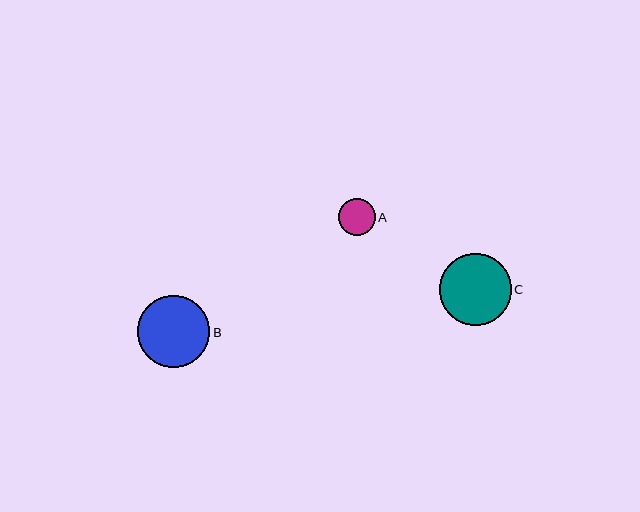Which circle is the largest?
Circle B is the largest with a size of approximately 72 pixels.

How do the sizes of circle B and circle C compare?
Circle B and circle C are approximately the same size.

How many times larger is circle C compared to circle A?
Circle C is approximately 1.9 times the size of circle A.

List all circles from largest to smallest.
From largest to smallest: B, C, A.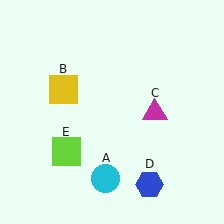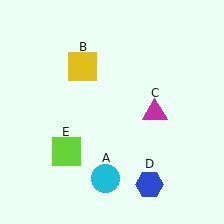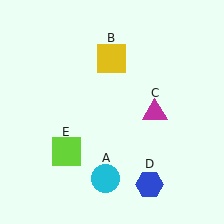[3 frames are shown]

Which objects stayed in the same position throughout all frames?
Cyan circle (object A) and magenta triangle (object C) and blue hexagon (object D) and lime square (object E) remained stationary.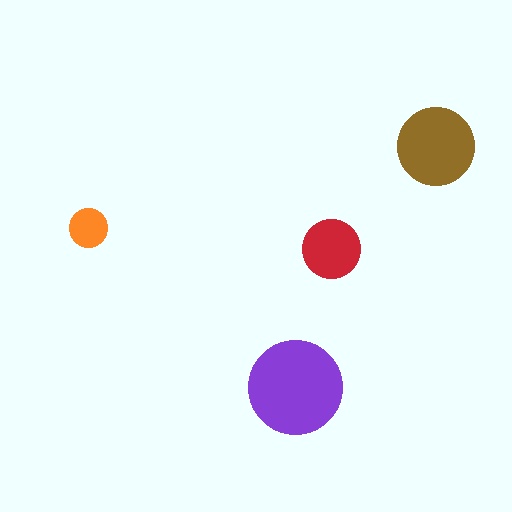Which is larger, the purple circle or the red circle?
The purple one.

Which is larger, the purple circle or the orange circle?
The purple one.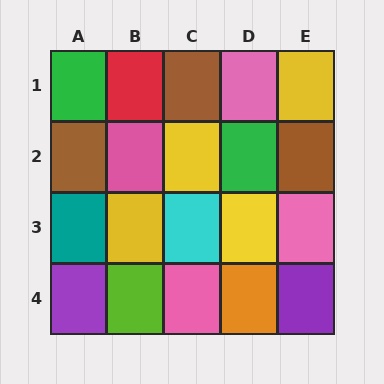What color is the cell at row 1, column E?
Yellow.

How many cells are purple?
2 cells are purple.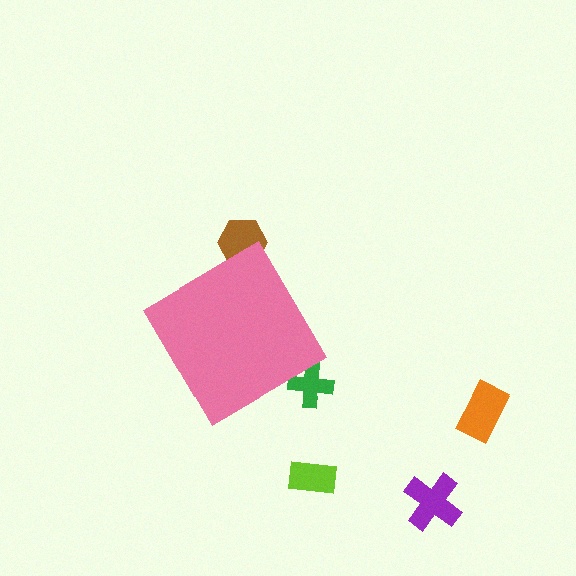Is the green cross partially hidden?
Yes, the green cross is partially hidden behind the pink diamond.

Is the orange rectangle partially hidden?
No, the orange rectangle is fully visible.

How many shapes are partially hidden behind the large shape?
2 shapes are partially hidden.